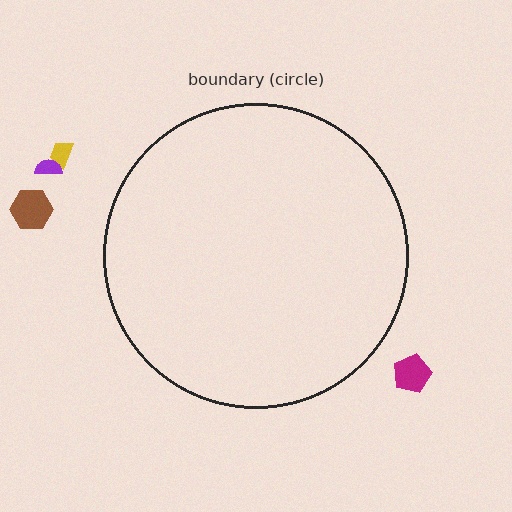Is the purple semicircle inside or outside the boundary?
Outside.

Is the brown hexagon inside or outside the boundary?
Outside.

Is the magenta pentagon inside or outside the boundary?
Outside.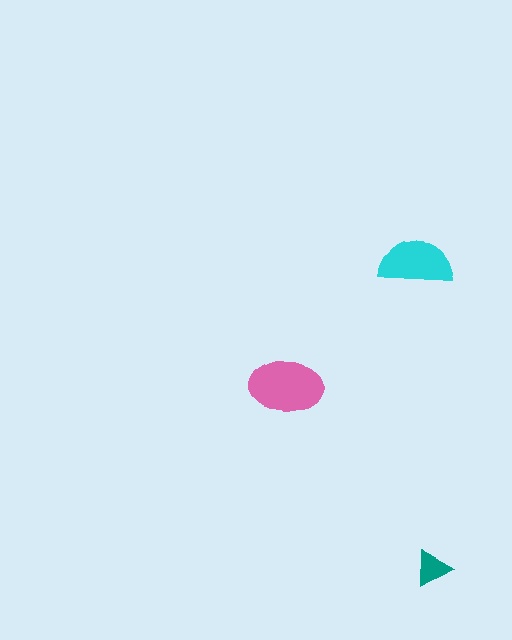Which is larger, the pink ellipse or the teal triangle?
The pink ellipse.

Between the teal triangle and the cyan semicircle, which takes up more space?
The cyan semicircle.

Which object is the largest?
The pink ellipse.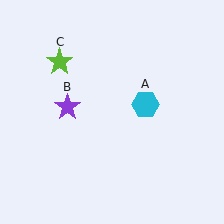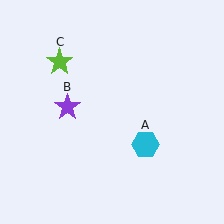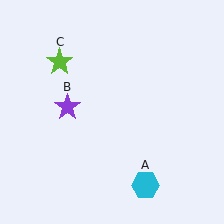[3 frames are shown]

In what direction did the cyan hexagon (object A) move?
The cyan hexagon (object A) moved down.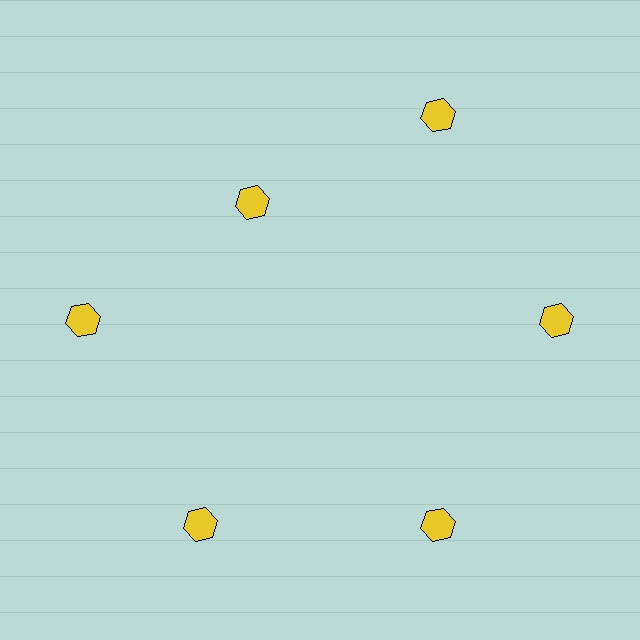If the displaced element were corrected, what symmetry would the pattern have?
It would have 6-fold rotational symmetry — the pattern would map onto itself every 60 degrees.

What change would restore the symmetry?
The symmetry would be restored by moving it outward, back onto the ring so that all 6 hexagons sit at equal angles and equal distance from the center.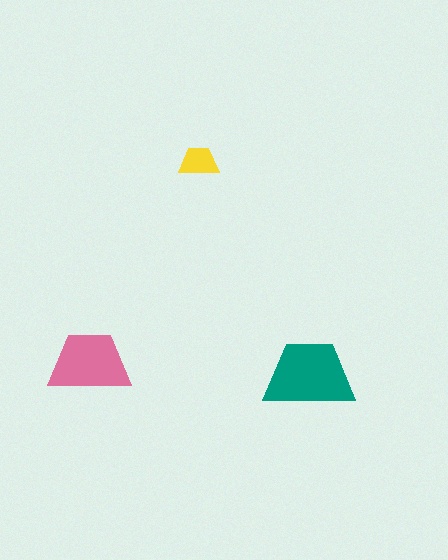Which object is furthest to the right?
The teal trapezoid is rightmost.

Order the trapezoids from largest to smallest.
the teal one, the pink one, the yellow one.